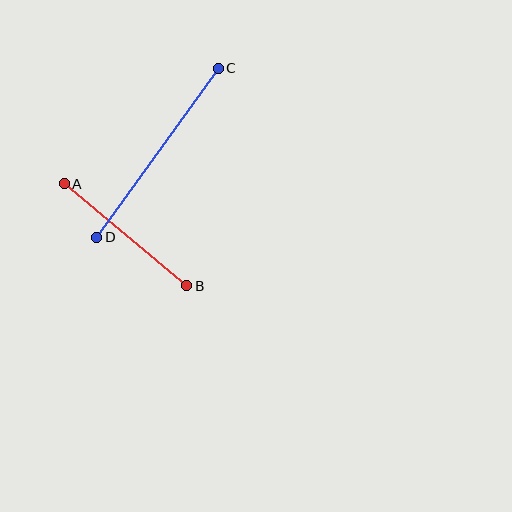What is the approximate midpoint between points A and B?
The midpoint is at approximately (126, 235) pixels.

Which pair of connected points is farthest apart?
Points C and D are farthest apart.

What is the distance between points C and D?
The distance is approximately 208 pixels.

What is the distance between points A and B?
The distance is approximately 159 pixels.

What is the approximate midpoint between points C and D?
The midpoint is at approximately (158, 153) pixels.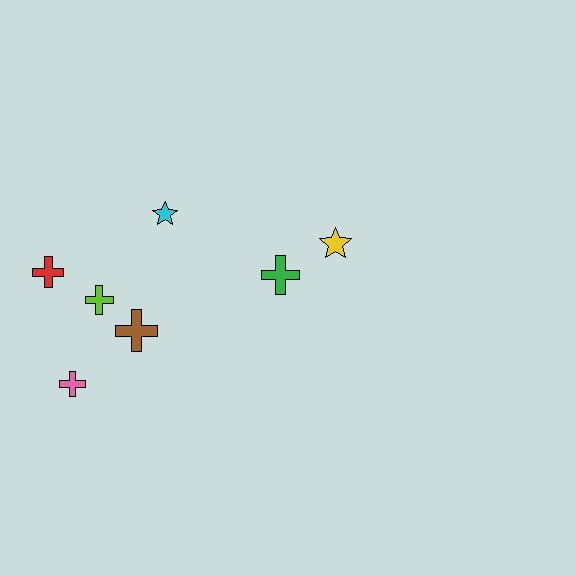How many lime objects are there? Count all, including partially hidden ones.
There is 1 lime object.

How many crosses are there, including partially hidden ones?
There are 5 crosses.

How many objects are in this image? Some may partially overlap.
There are 7 objects.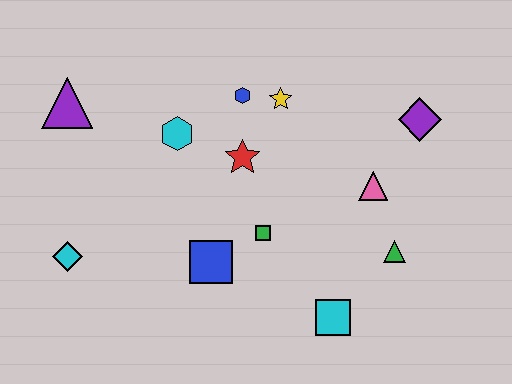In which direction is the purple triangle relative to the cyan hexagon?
The purple triangle is to the left of the cyan hexagon.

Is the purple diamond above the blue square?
Yes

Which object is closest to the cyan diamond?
The blue square is closest to the cyan diamond.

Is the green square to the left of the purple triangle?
No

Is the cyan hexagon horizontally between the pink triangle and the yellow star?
No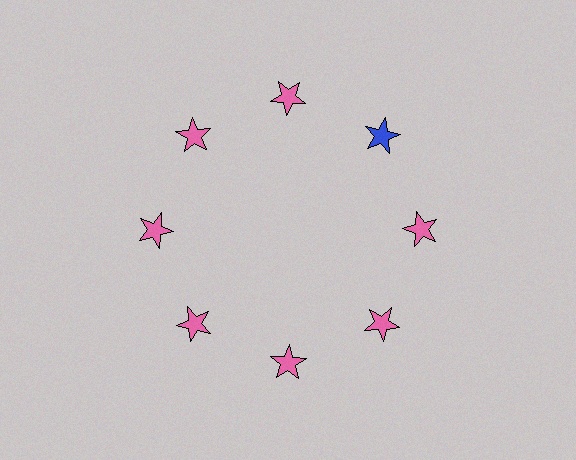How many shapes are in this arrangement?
There are 8 shapes arranged in a ring pattern.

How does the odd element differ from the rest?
It has a different color: blue instead of pink.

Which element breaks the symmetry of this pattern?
The blue star at roughly the 2 o'clock position breaks the symmetry. All other shapes are pink stars.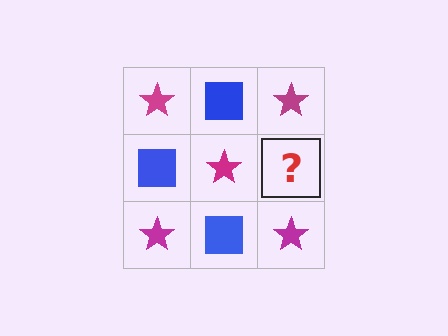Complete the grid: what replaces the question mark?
The question mark should be replaced with a blue square.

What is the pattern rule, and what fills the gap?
The rule is that it alternates magenta star and blue square in a checkerboard pattern. The gap should be filled with a blue square.